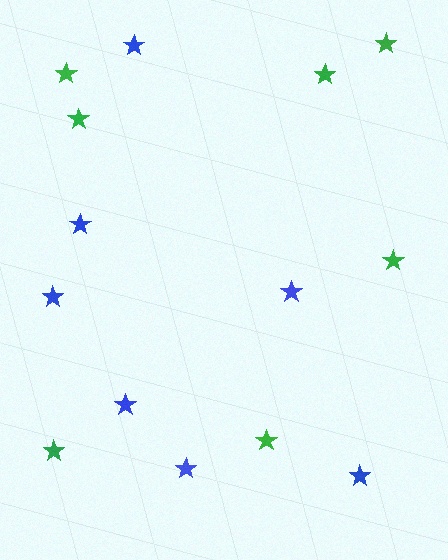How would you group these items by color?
There are 2 groups: one group of blue stars (7) and one group of green stars (7).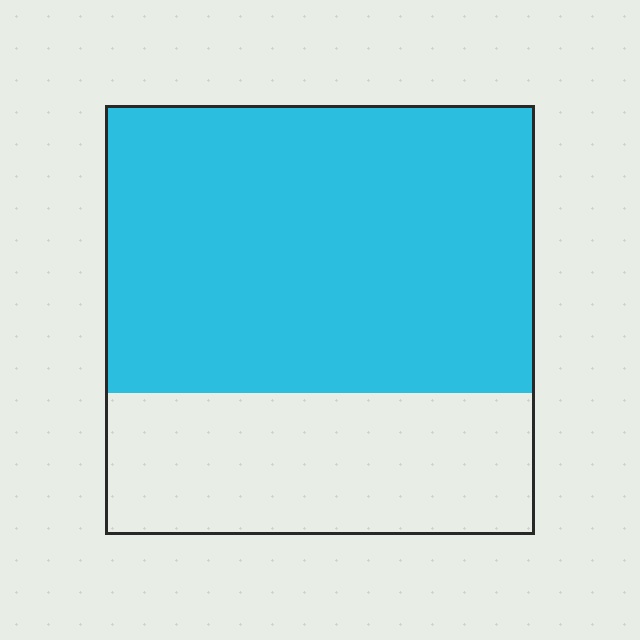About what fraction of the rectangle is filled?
About two thirds (2/3).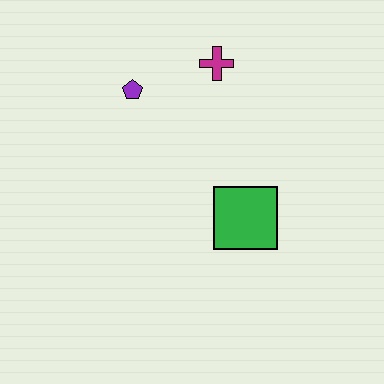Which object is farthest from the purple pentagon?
The green square is farthest from the purple pentagon.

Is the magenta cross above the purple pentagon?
Yes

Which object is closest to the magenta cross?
The purple pentagon is closest to the magenta cross.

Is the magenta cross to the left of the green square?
Yes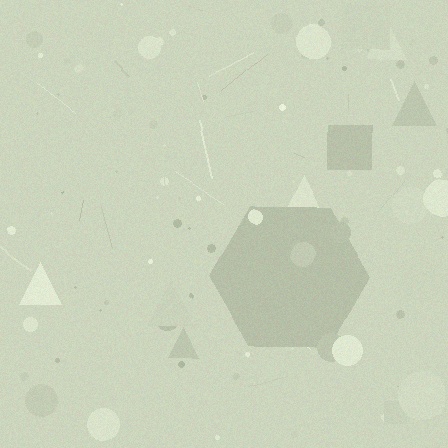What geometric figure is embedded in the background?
A hexagon is embedded in the background.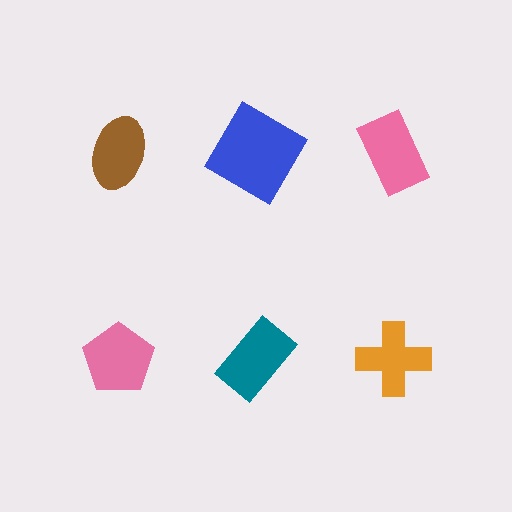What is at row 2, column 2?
A teal rectangle.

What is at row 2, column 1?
A pink pentagon.